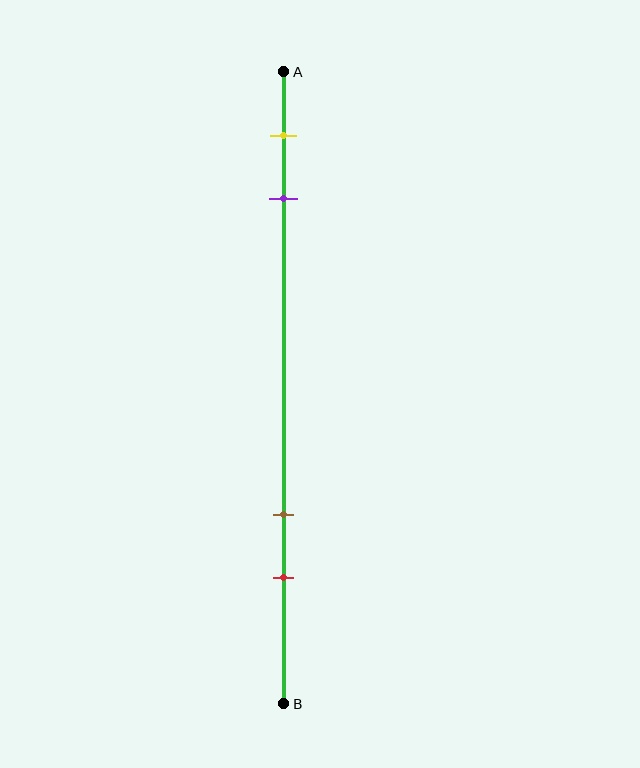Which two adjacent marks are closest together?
The yellow and purple marks are the closest adjacent pair.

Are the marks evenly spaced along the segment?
No, the marks are not evenly spaced.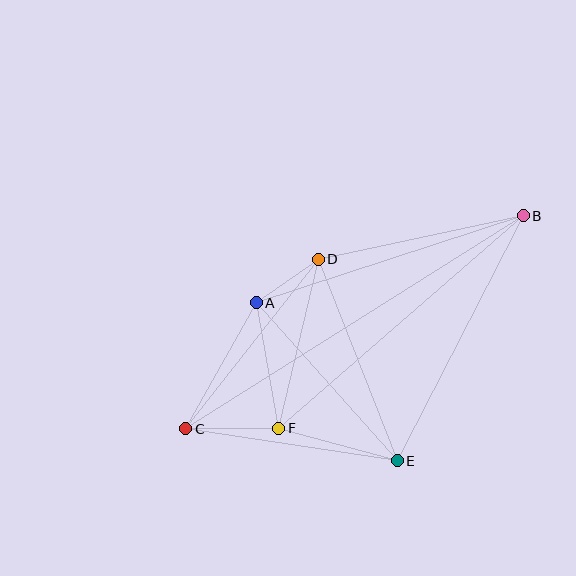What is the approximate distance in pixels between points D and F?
The distance between D and F is approximately 174 pixels.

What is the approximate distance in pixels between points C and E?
The distance between C and E is approximately 214 pixels.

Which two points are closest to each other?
Points A and D are closest to each other.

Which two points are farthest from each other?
Points B and C are farthest from each other.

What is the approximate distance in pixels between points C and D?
The distance between C and D is approximately 215 pixels.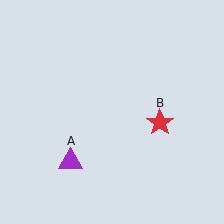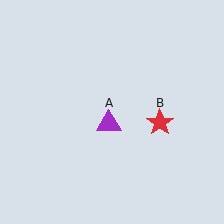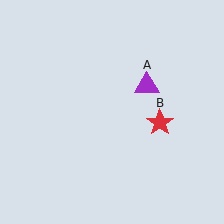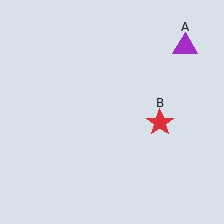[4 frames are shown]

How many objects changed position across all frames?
1 object changed position: purple triangle (object A).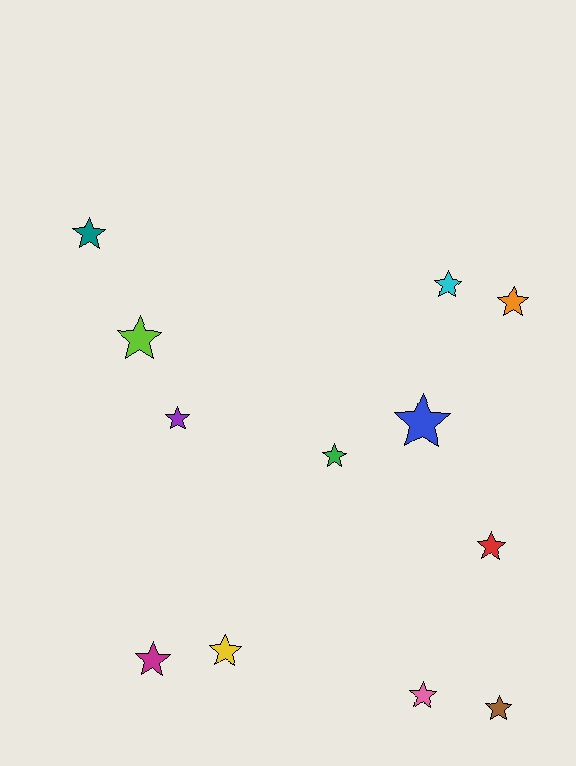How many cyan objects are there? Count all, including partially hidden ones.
There is 1 cyan object.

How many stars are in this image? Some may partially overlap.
There are 12 stars.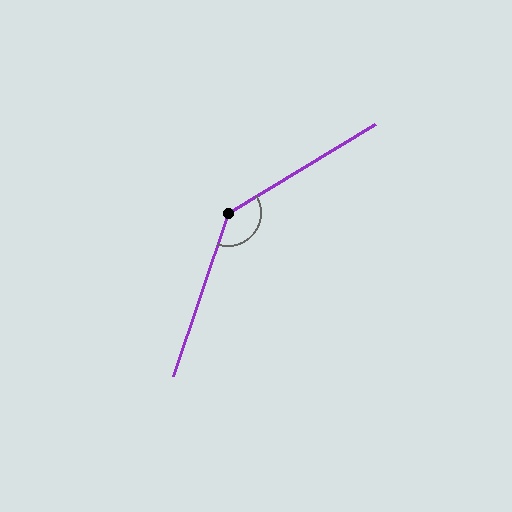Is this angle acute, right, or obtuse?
It is obtuse.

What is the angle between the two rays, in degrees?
Approximately 140 degrees.